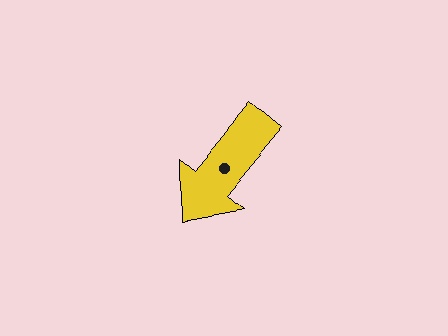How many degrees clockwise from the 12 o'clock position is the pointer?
Approximately 220 degrees.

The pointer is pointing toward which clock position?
Roughly 7 o'clock.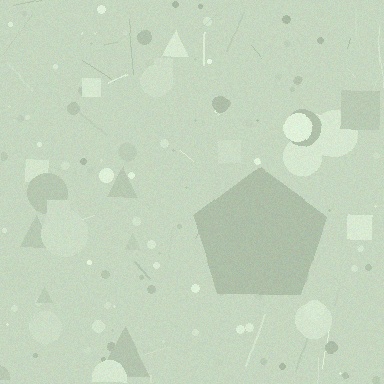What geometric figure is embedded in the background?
A pentagon is embedded in the background.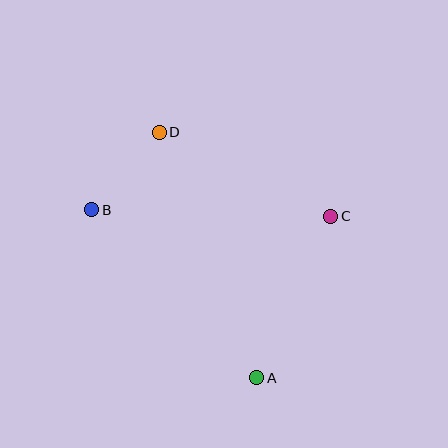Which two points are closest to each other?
Points B and D are closest to each other.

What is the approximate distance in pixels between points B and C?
The distance between B and C is approximately 239 pixels.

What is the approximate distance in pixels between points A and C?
The distance between A and C is approximately 178 pixels.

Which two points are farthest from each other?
Points A and D are farthest from each other.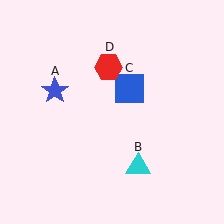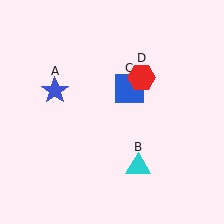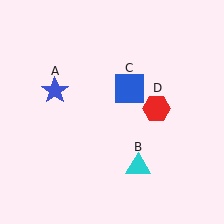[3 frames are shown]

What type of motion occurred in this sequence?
The red hexagon (object D) rotated clockwise around the center of the scene.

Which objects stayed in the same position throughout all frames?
Blue star (object A) and cyan triangle (object B) and blue square (object C) remained stationary.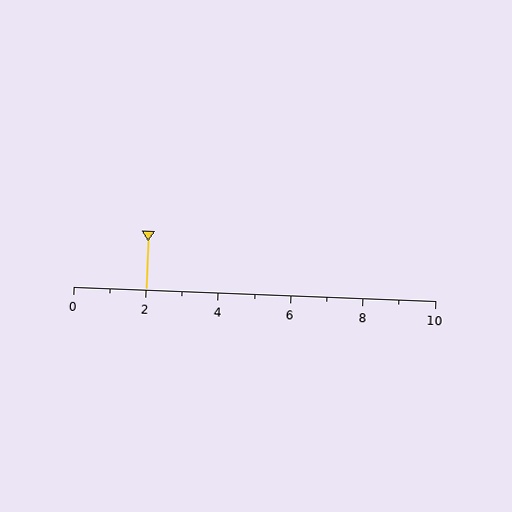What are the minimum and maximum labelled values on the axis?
The axis runs from 0 to 10.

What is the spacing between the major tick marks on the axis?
The major ticks are spaced 2 apart.